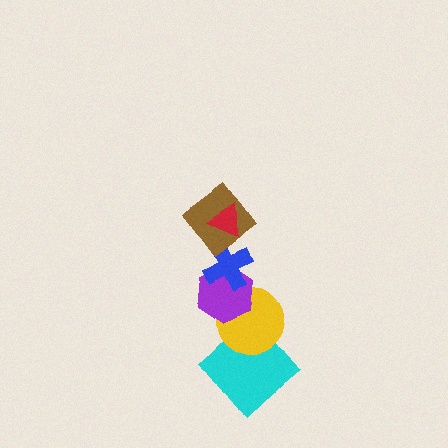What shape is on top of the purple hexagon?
The blue cross is on top of the purple hexagon.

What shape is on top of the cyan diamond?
The yellow circle is on top of the cyan diamond.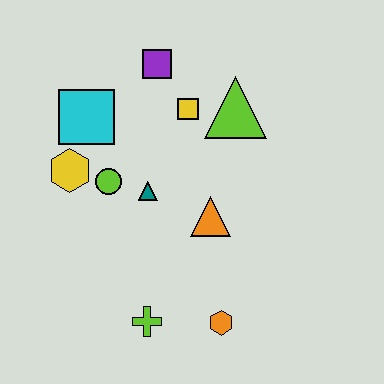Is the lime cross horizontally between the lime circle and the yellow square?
Yes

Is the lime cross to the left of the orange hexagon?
Yes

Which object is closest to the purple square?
The yellow square is closest to the purple square.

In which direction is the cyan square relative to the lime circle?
The cyan square is above the lime circle.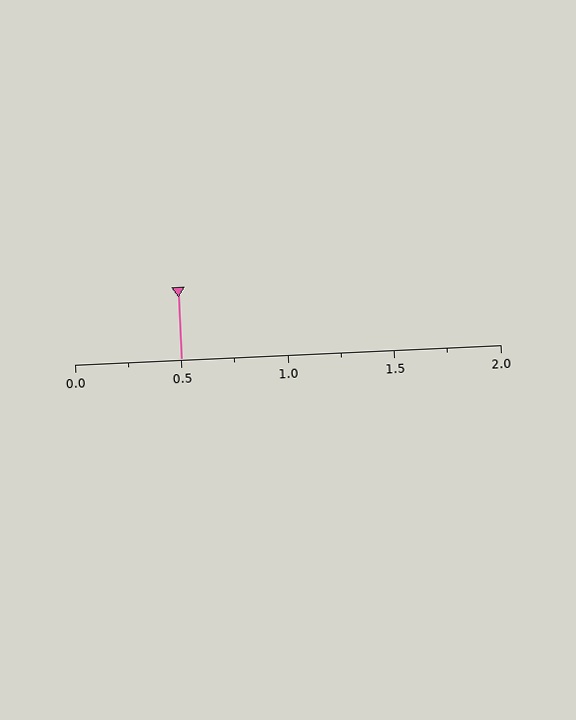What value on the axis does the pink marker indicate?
The marker indicates approximately 0.5.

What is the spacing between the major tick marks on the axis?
The major ticks are spaced 0.5 apart.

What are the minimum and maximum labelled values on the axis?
The axis runs from 0.0 to 2.0.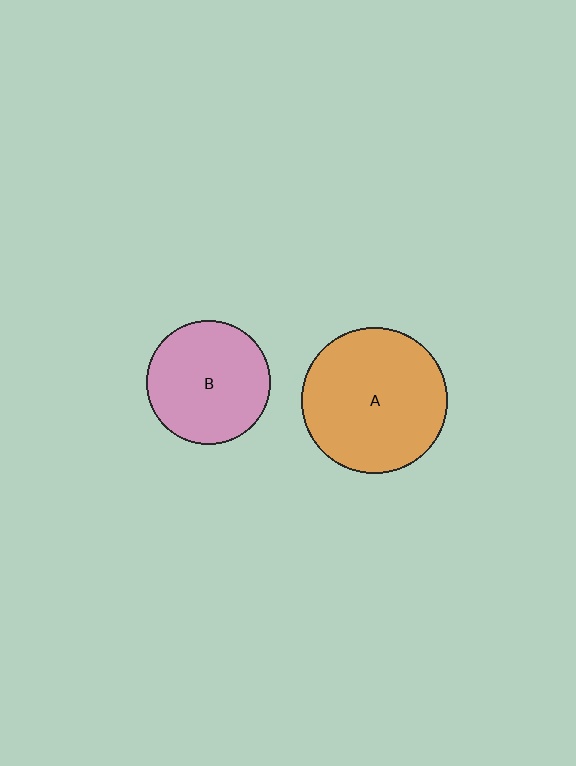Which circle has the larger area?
Circle A (orange).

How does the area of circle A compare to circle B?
Approximately 1.4 times.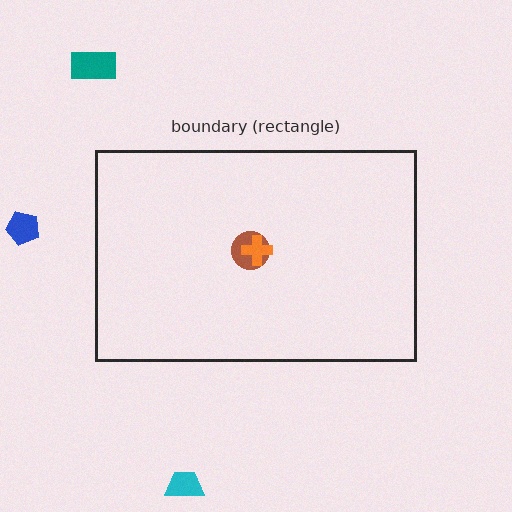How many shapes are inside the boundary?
2 inside, 3 outside.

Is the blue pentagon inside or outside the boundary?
Outside.